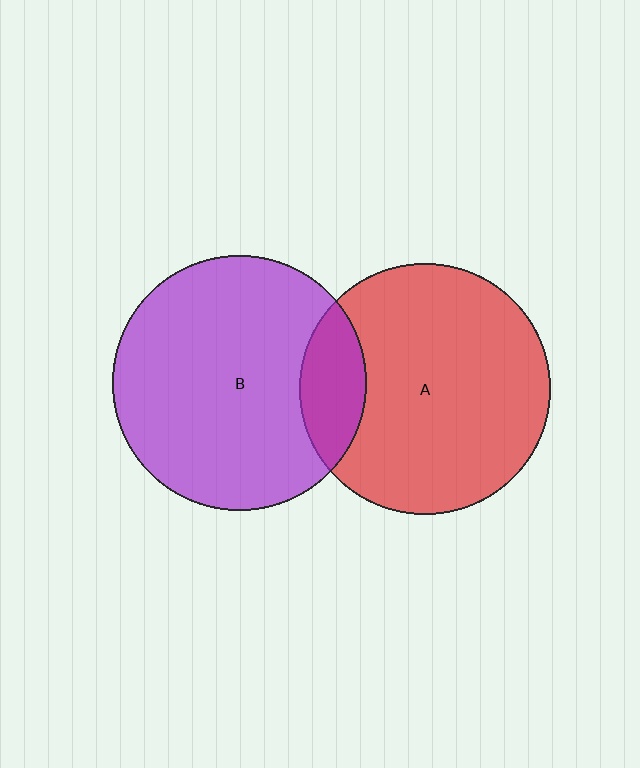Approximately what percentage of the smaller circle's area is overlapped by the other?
Approximately 15%.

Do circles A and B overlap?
Yes.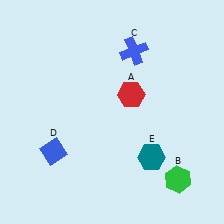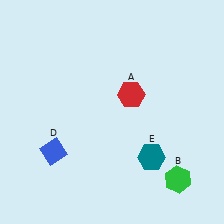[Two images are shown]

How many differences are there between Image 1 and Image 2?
There is 1 difference between the two images.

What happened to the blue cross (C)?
The blue cross (C) was removed in Image 2. It was in the top-right area of Image 1.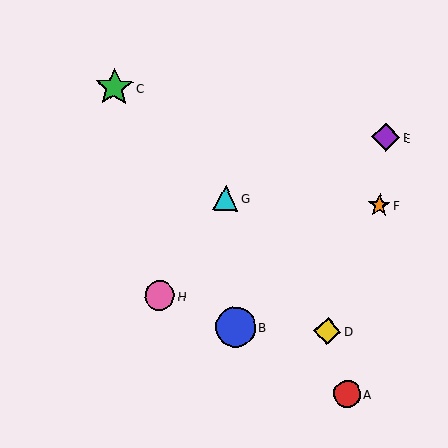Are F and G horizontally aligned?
Yes, both are at y≈205.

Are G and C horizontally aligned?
No, G is at y≈198 and C is at y≈87.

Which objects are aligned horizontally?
Objects F, G are aligned horizontally.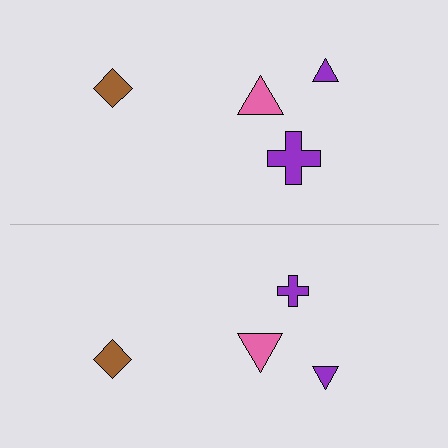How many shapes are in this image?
There are 8 shapes in this image.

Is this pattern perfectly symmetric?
No, the pattern is not perfectly symmetric. The purple cross on the bottom side has a different size than its mirror counterpart.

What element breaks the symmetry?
The purple cross on the bottom side has a different size than its mirror counterpart.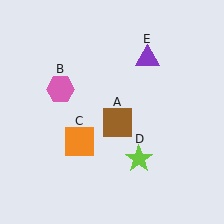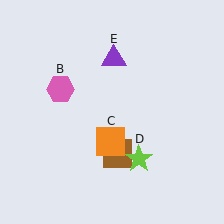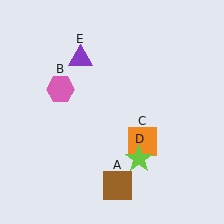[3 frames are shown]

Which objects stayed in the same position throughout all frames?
Pink hexagon (object B) and lime star (object D) remained stationary.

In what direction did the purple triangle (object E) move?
The purple triangle (object E) moved left.